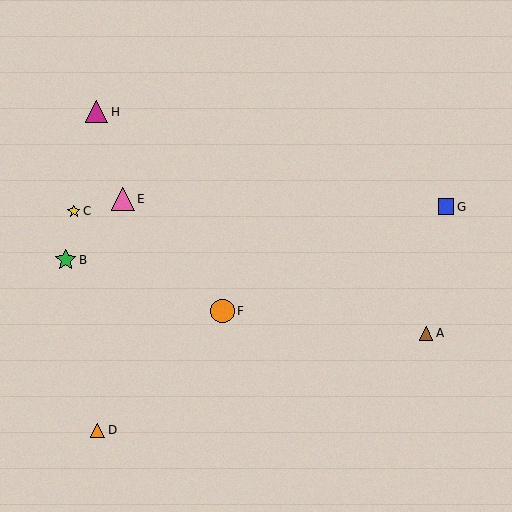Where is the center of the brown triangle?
The center of the brown triangle is at (426, 333).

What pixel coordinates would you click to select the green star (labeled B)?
Click at (66, 260) to select the green star B.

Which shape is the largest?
The orange circle (labeled F) is the largest.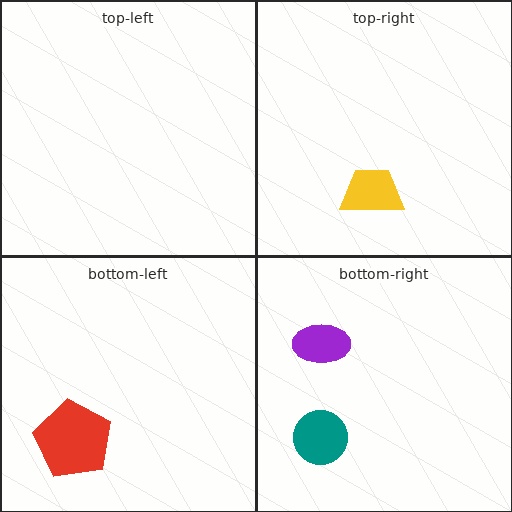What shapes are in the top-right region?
The yellow trapezoid.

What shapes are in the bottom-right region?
The teal circle, the purple ellipse.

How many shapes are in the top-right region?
1.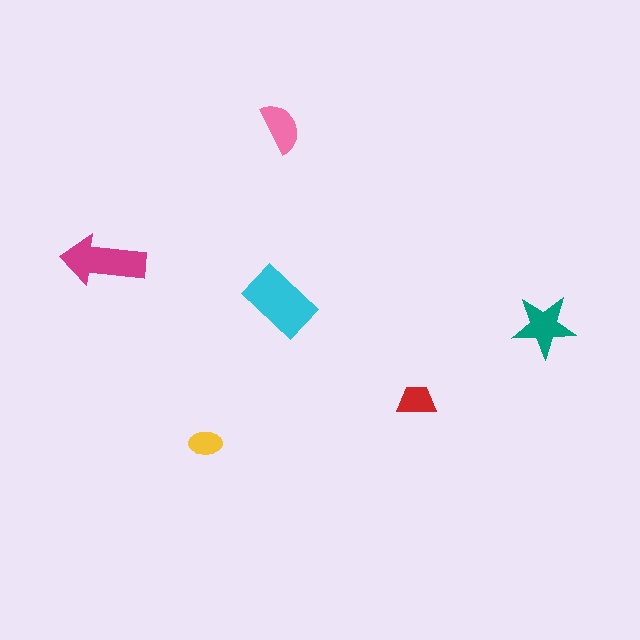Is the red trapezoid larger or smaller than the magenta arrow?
Smaller.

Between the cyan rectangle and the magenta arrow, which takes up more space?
The cyan rectangle.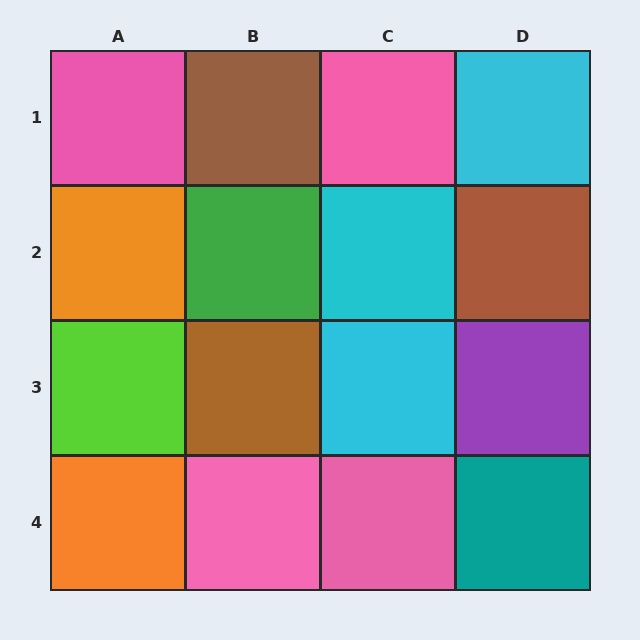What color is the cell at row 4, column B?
Pink.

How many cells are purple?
1 cell is purple.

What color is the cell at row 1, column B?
Brown.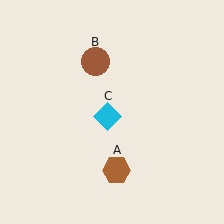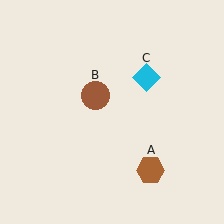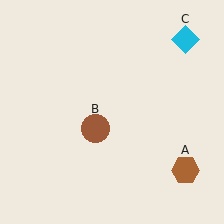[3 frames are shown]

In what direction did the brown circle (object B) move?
The brown circle (object B) moved down.